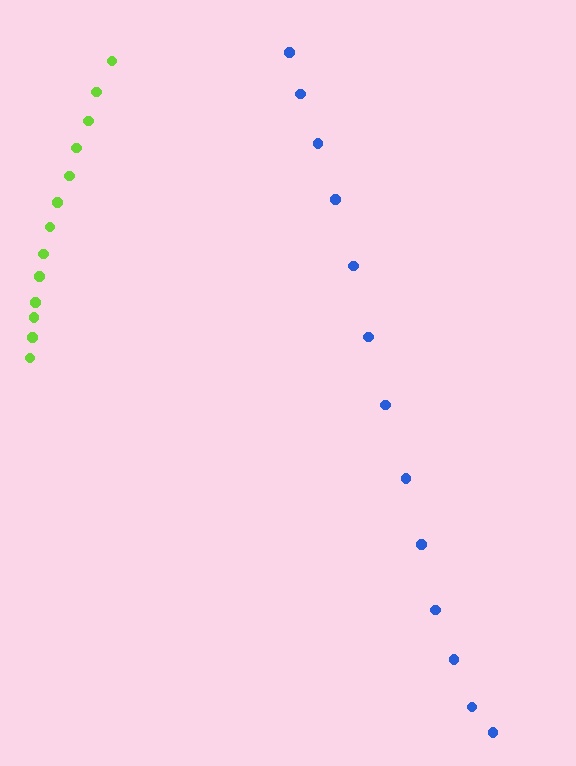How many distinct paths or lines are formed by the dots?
There are 2 distinct paths.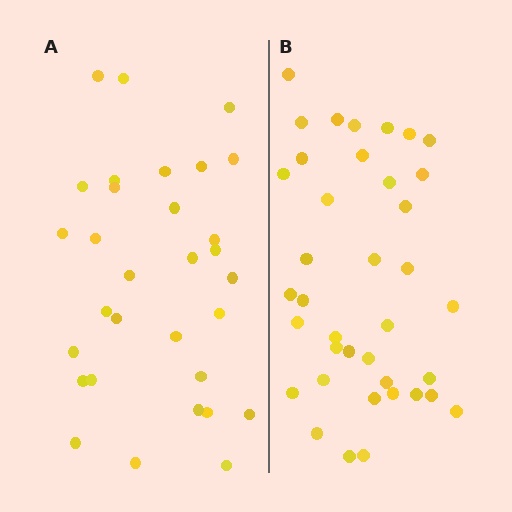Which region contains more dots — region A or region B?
Region B (the right region) has more dots.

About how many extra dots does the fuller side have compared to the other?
Region B has roughly 8 or so more dots than region A.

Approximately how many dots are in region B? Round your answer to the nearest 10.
About 40 dots. (The exact count is 38, which rounds to 40.)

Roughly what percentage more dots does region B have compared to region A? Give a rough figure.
About 25% more.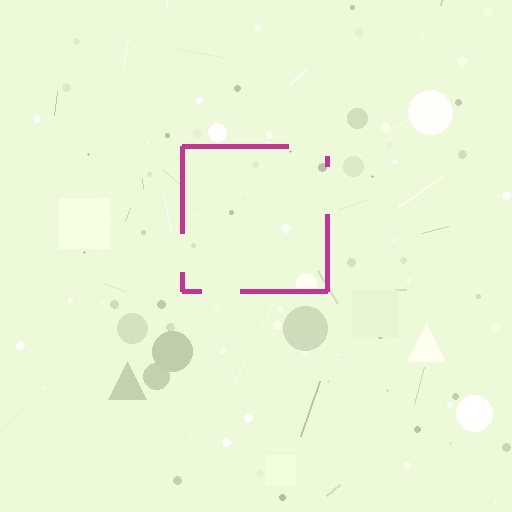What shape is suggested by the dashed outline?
The dashed outline suggests a square.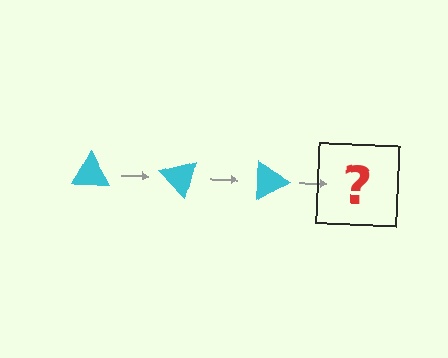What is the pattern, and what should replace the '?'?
The pattern is that the triangle rotates 45 degrees each step. The '?' should be a cyan triangle rotated 135 degrees.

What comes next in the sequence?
The next element should be a cyan triangle rotated 135 degrees.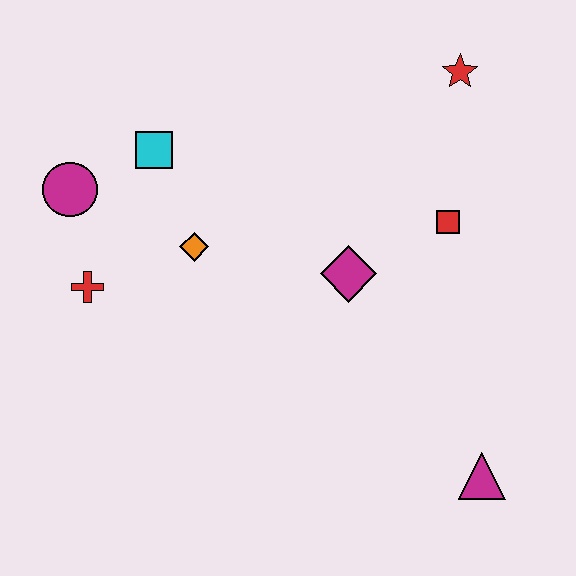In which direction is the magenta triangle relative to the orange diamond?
The magenta triangle is to the right of the orange diamond.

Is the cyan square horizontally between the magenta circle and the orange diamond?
Yes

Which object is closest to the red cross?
The magenta circle is closest to the red cross.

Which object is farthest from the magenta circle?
The magenta triangle is farthest from the magenta circle.